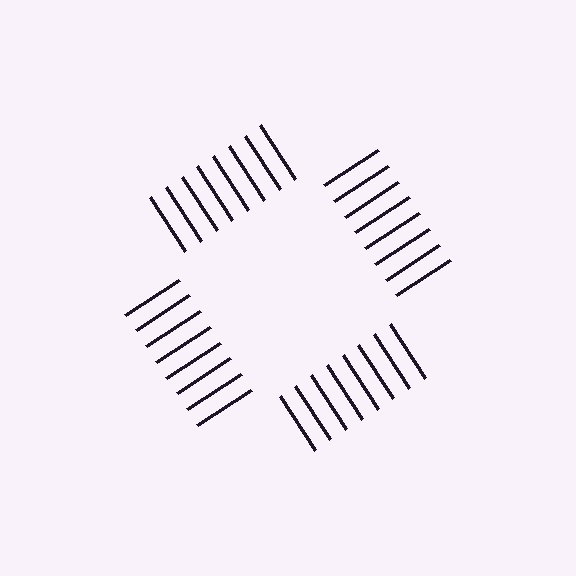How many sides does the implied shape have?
4 sides — the line-ends trace a square.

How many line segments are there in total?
32 — 8 along each of the 4 edges.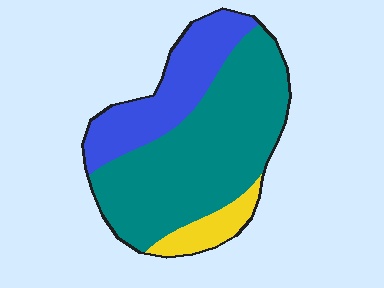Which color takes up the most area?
Teal, at roughly 60%.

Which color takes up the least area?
Yellow, at roughly 10%.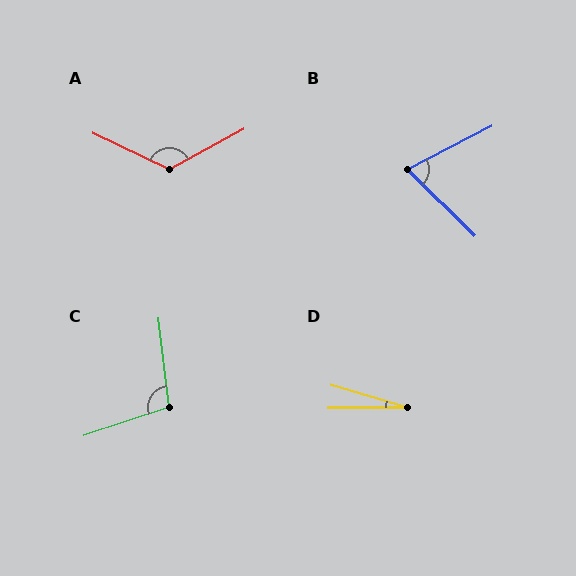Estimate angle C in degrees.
Approximately 102 degrees.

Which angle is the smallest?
D, at approximately 17 degrees.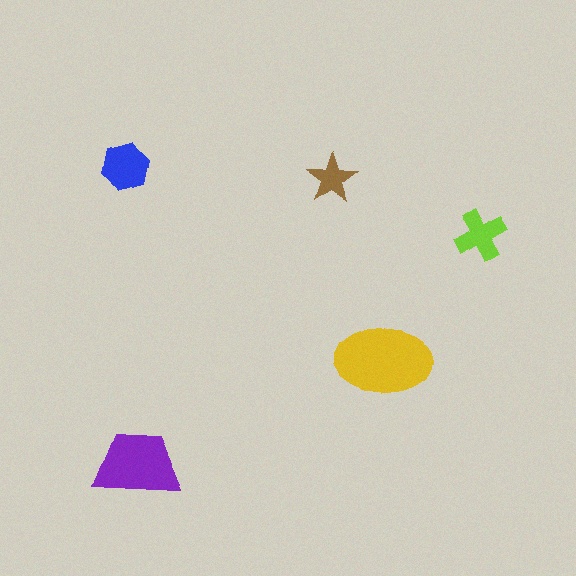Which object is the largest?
The yellow ellipse.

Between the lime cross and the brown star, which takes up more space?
The lime cross.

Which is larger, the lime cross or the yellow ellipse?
The yellow ellipse.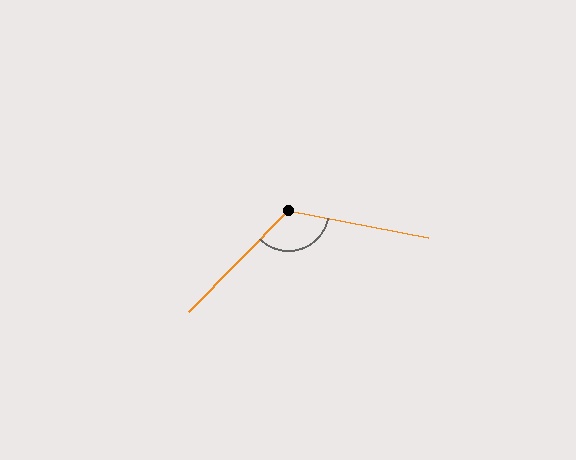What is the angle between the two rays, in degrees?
Approximately 123 degrees.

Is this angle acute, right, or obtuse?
It is obtuse.